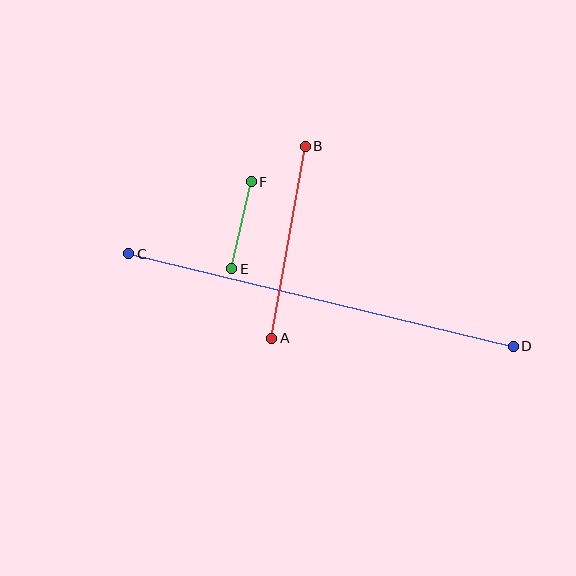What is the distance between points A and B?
The distance is approximately 195 pixels.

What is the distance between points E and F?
The distance is approximately 89 pixels.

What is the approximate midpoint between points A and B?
The midpoint is at approximately (289, 242) pixels.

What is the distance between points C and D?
The distance is approximately 395 pixels.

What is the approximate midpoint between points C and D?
The midpoint is at approximately (321, 300) pixels.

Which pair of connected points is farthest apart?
Points C and D are farthest apart.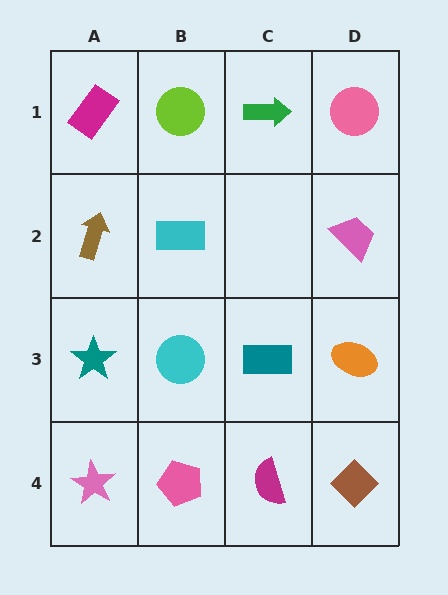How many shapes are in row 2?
3 shapes.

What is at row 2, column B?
A cyan rectangle.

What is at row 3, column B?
A cyan circle.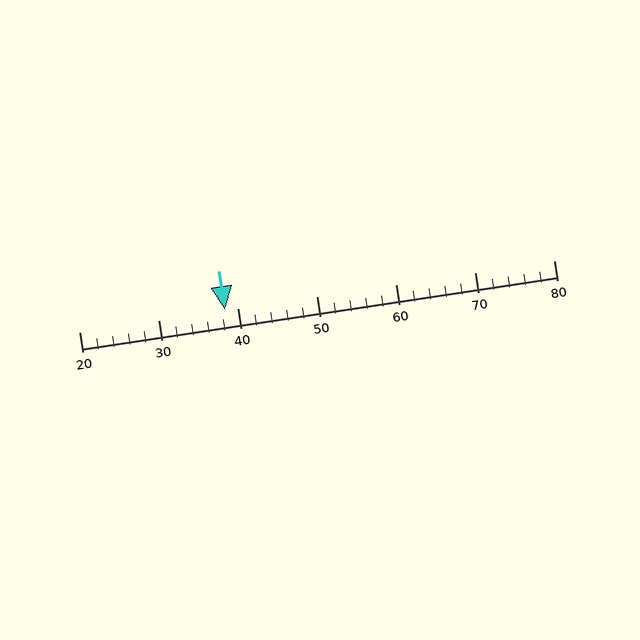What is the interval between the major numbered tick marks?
The major tick marks are spaced 10 units apart.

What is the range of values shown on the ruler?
The ruler shows values from 20 to 80.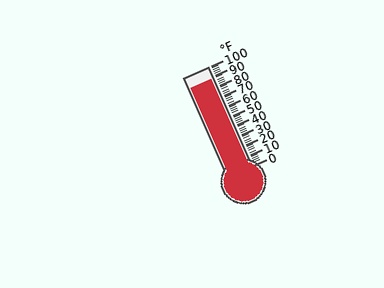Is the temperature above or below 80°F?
The temperature is above 80°F.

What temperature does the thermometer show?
The thermometer shows approximately 88°F.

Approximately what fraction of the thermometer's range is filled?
The thermometer is filled to approximately 90% of its range.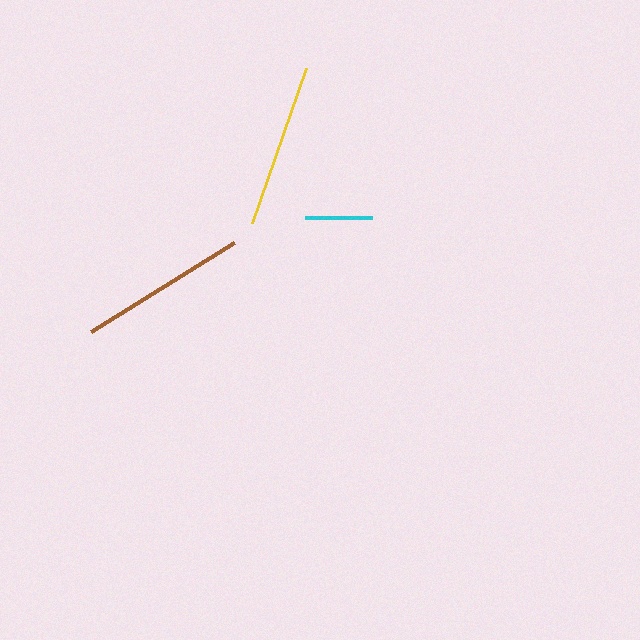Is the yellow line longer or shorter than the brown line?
The brown line is longer than the yellow line.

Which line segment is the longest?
The brown line is the longest at approximately 169 pixels.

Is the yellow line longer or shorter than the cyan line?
The yellow line is longer than the cyan line.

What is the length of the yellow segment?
The yellow segment is approximately 164 pixels long.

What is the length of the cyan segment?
The cyan segment is approximately 67 pixels long.